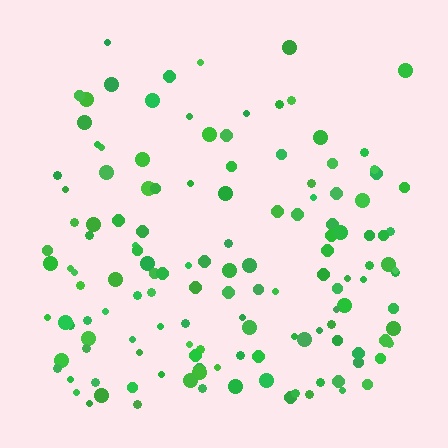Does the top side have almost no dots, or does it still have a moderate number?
Still a moderate number, just noticeably fewer than the bottom.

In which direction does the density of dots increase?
From top to bottom, with the bottom side densest.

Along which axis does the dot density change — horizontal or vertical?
Vertical.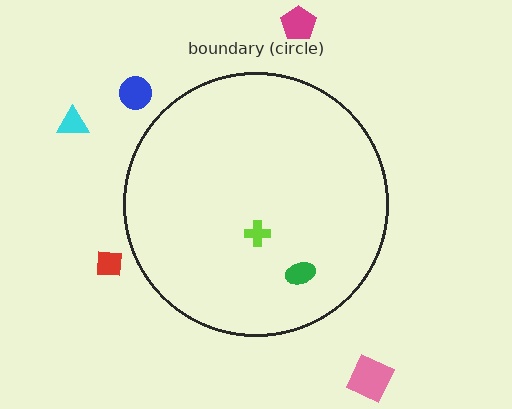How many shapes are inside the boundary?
2 inside, 5 outside.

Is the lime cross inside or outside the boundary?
Inside.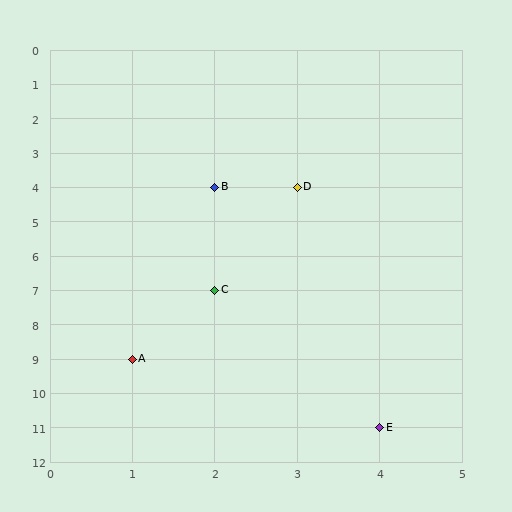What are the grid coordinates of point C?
Point C is at grid coordinates (2, 7).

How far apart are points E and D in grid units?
Points E and D are 1 column and 7 rows apart (about 7.1 grid units diagonally).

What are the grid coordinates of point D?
Point D is at grid coordinates (3, 4).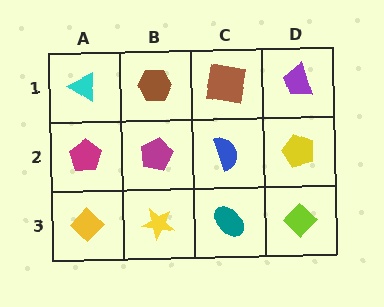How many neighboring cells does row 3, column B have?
3.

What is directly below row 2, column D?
A lime diamond.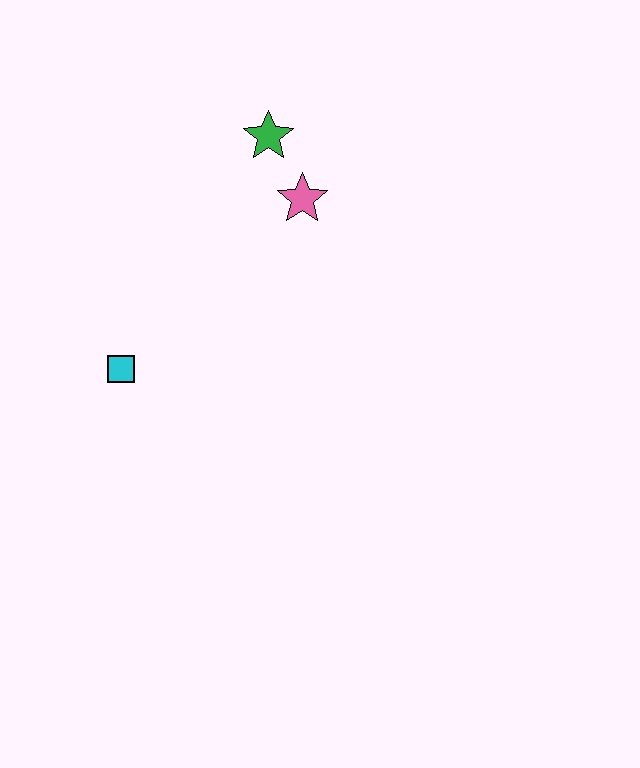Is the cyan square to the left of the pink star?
Yes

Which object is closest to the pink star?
The green star is closest to the pink star.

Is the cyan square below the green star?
Yes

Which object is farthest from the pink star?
The cyan square is farthest from the pink star.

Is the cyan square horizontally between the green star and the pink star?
No